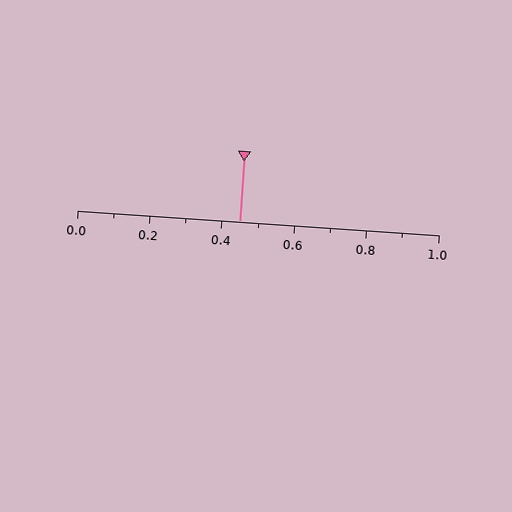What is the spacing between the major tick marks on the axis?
The major ticks are spaced 0.2 apart.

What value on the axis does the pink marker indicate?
The marker indicates approximately 0.45.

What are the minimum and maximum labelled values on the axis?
The axis runs from 0.0 to 1.0.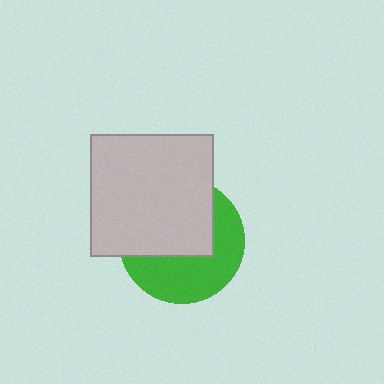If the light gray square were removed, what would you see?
You would see the complete green circle.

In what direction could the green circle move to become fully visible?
The green circle could move down. That would shift it out from behind the light gray square entirely.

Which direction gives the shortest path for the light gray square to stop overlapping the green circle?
Moving up gives the shortest separation.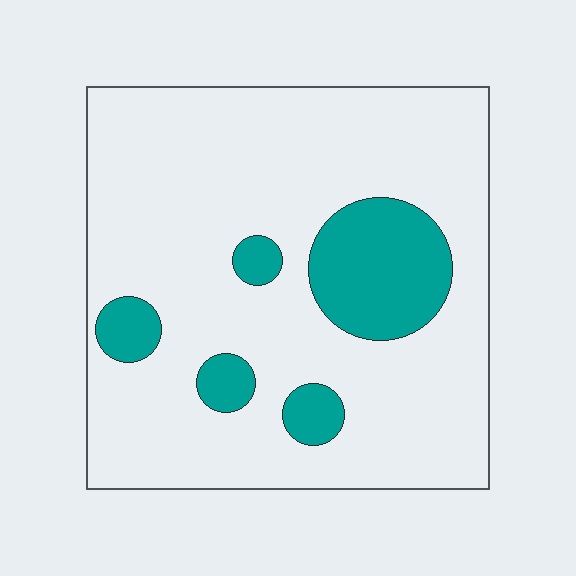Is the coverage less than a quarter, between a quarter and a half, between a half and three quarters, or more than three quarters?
Less than a quarter.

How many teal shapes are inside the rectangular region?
5.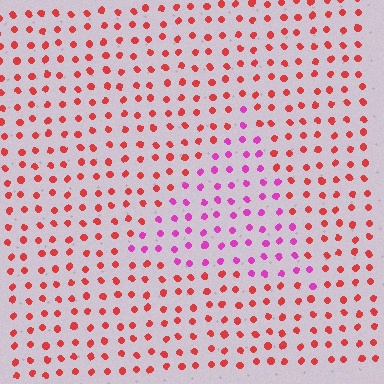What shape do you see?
I see a triangle.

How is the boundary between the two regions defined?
The boundary is defined purely by a slight shift in hue (about 48 degrees). Spacing, size, and orientation are identical on both sides.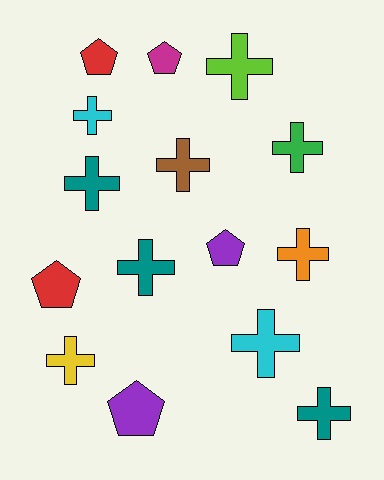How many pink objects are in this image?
There are no pink objects.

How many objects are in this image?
There are 15 objects.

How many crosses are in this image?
There are 10 crosses.